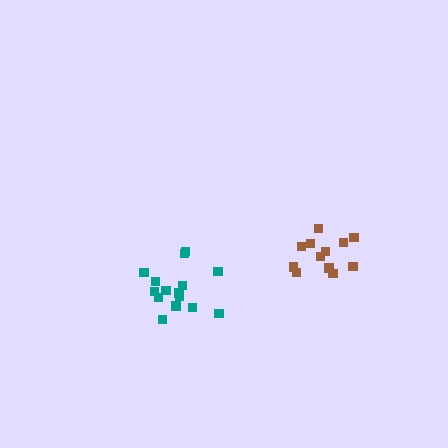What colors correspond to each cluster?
The clusters are colored: teal, brown.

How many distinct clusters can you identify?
There are 2 distinct clusters.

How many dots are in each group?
Group 1: 15 dots, Group 2: 12 dots (27 total).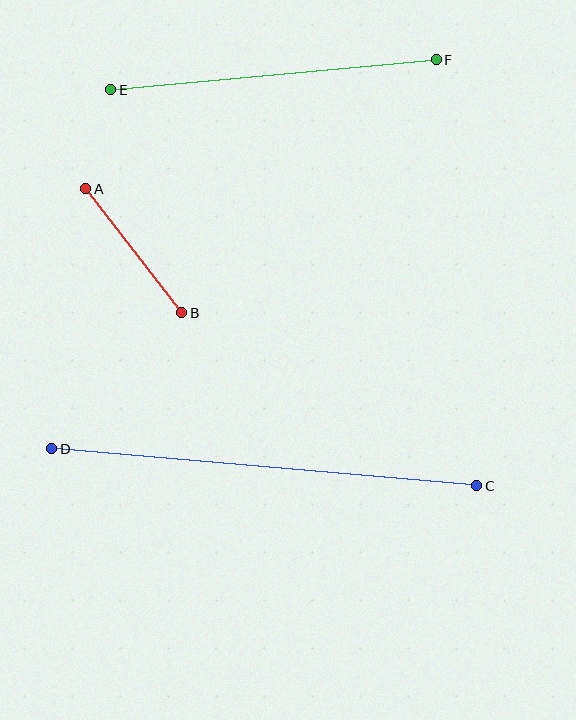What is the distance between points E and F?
The distance is approximately 327 pixels.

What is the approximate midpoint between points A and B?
The midpoint is at approximately (134, 251) pixels.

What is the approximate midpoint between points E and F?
The midpoint is at approximately (274, 75) pixels.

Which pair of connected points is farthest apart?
Points C and D are farthest apart.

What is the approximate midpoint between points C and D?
The midpoint is at approximately (264, 467) pixels.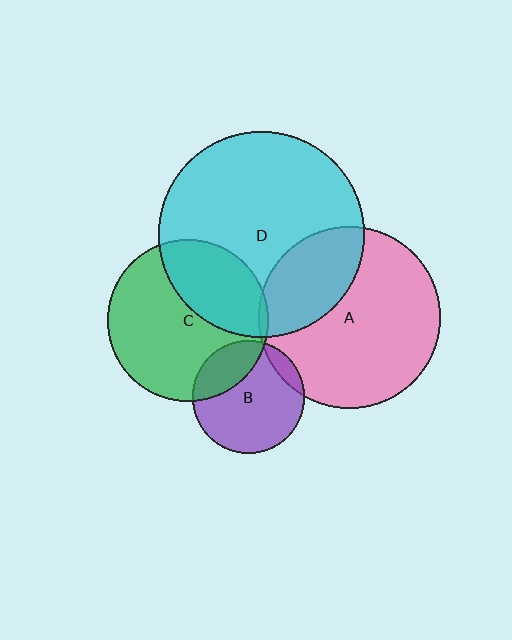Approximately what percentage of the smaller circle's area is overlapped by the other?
Approximately 35%.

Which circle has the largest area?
Circle D (cyan).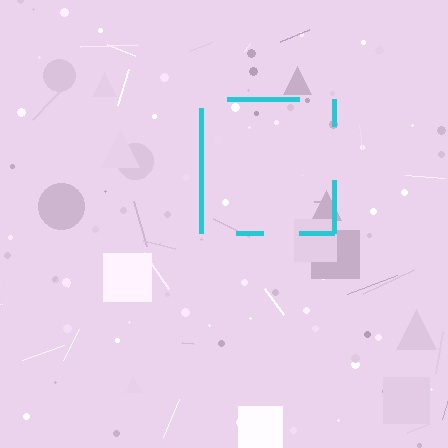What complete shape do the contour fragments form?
The contour fragments form a square.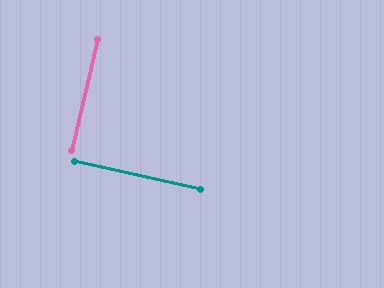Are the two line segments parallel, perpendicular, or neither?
Perpendicular — they meet at approximately 89°.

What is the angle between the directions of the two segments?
Approximately 89 degrees.